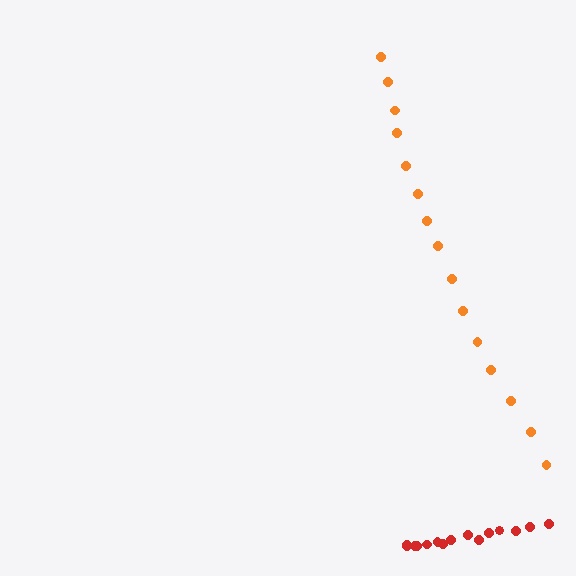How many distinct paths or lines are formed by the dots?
There are 2 distinct paths.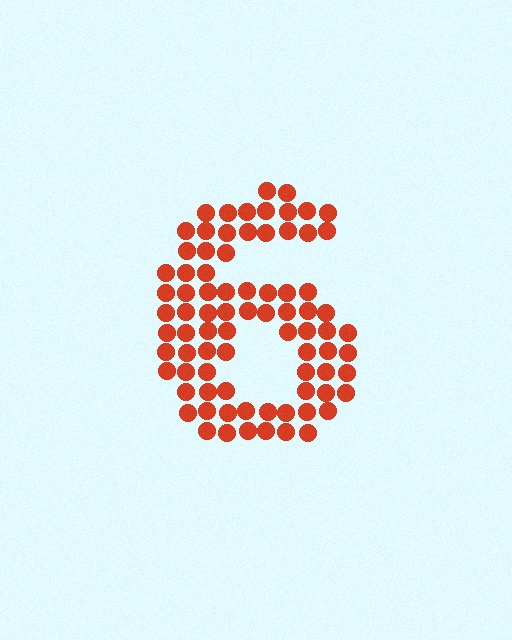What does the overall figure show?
The overall figure shows the digit 6.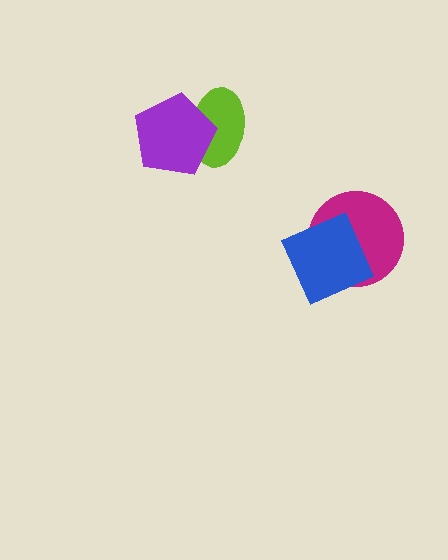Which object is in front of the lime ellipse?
The purple pentagon is in front of the lime ellipse.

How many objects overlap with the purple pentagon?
1 object overlaps with the purple pentagon.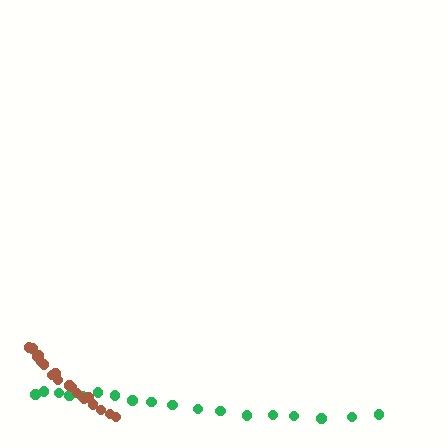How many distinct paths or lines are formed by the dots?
There are 2 distinct paths.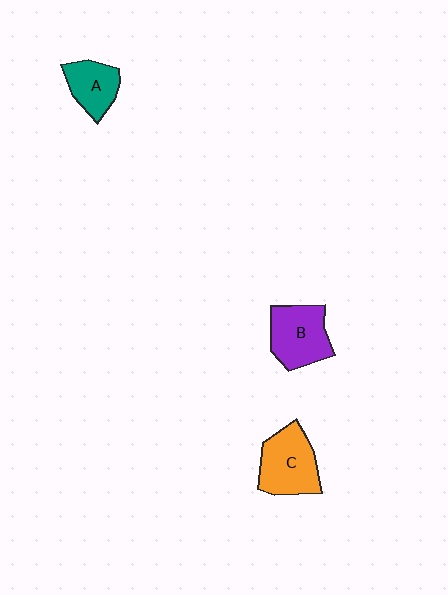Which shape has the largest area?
Shape C (orange).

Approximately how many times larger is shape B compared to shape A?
Approximately 1.4 times.